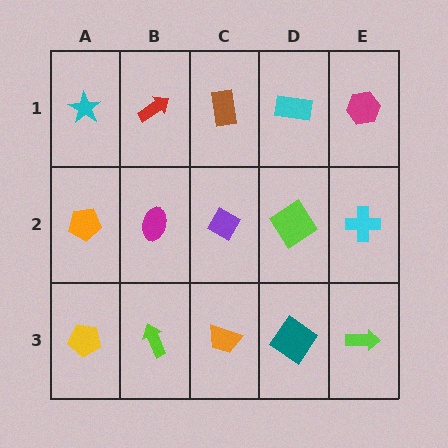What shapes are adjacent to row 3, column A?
An orange pentagon (row 2, column A), a lime arrow (row 3, column B).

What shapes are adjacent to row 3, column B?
A magenta ellipse (row 2, column B), a yellow pentagon (row 3, column A), an orange trapezoid (row 3, column C).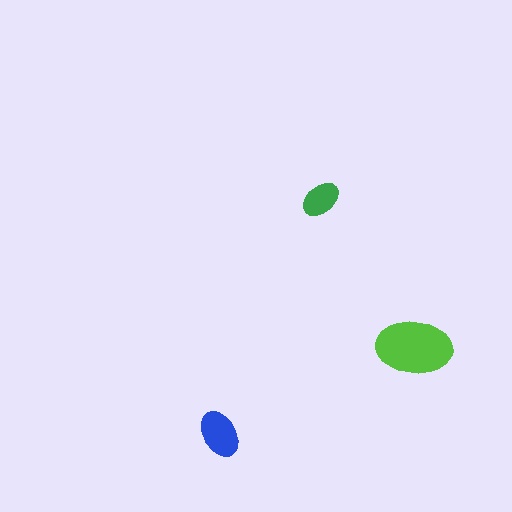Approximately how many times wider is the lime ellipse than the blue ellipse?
About 1.5 times wider.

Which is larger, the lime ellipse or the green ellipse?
The lime one.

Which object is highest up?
The green ellipse is topmost.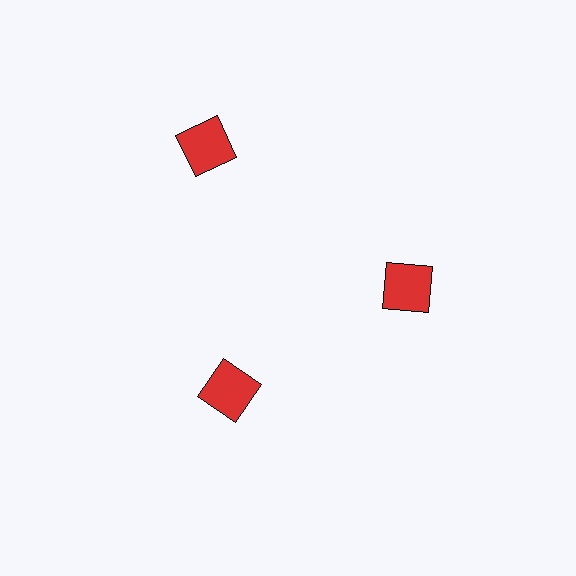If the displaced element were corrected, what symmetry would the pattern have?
It would have 3-fold rotational symmetry — the pattern would map onto itself every 120 degrees.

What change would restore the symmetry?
The symmetry would be restored by moving it inward, back onto the ring so that all 3 squares sit at equal angles and equal distance from the center.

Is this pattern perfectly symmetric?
No. The 3 red squares are arranged in a ring, but one element near the 11 o'clock position is pushed outward from the center, breaking the 3-fold rotational symmetry.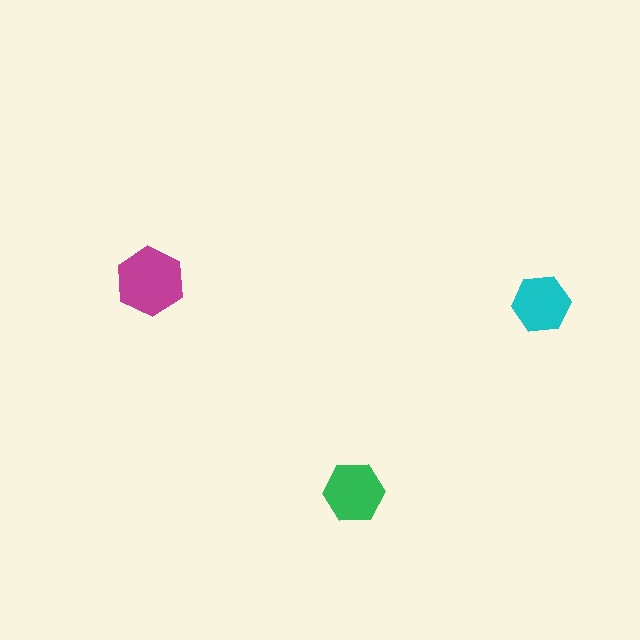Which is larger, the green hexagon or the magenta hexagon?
The magenta one.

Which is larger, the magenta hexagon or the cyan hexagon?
The magenta one.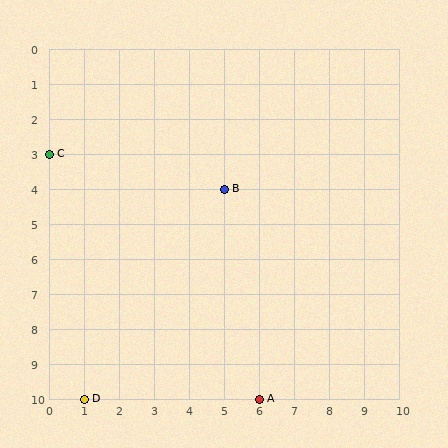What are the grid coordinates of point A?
Point A is at grid coordinates (6, 10).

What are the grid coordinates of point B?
Point B is at grid coordinates (5, 4).